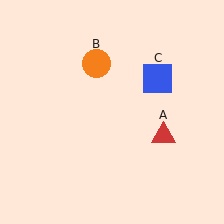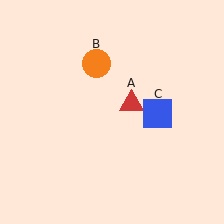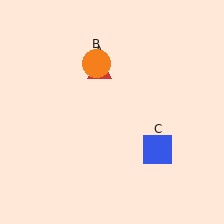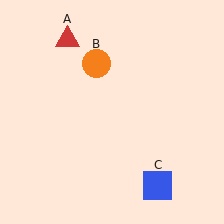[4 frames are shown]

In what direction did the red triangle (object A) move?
The red triangle (object A) moved up and to the left.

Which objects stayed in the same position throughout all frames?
Orange circle (object B) remained stationary.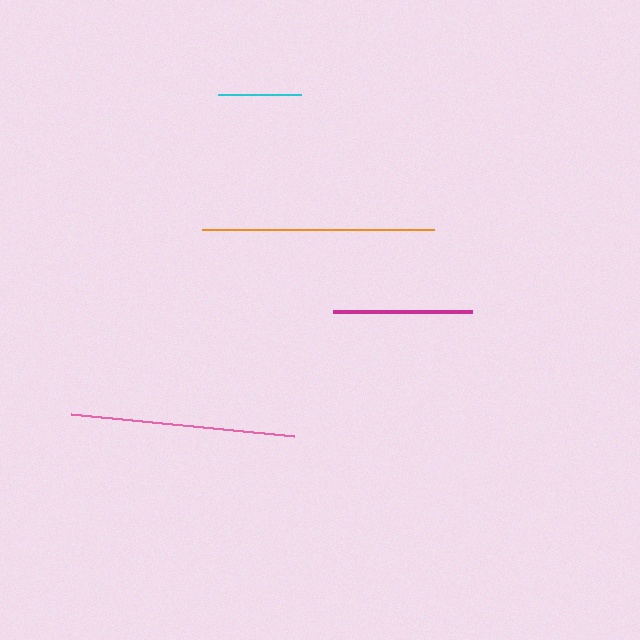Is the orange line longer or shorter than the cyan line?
The orange line is longer than the cyan line.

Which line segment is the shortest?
The cyan line is the shortest at approximately 83 pixels.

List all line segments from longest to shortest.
From longest to shortest: orange, pink, magenta, cyan.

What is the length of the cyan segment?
The cyan segment is approximately 83 pixels long.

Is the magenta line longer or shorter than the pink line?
The pink line is longer than the magenta line.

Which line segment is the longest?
The orange line is the longest at approximately 232 pixels.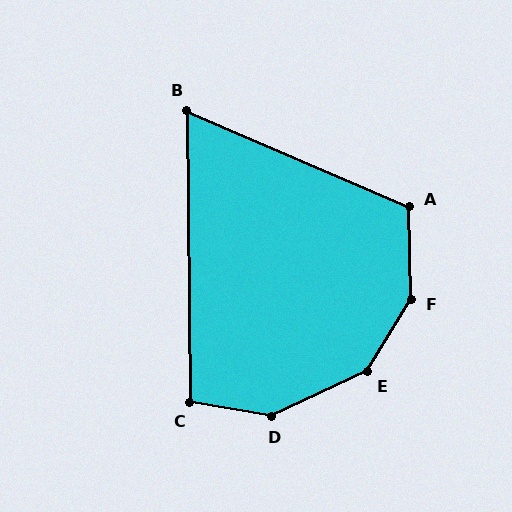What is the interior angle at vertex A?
Approximately 114 degrees (obtuse).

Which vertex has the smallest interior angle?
B, at approximately 66 degrees.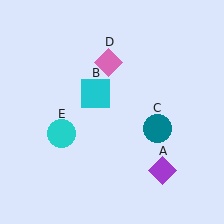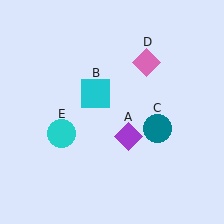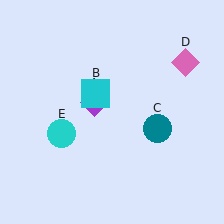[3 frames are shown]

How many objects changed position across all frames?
2 objects changed position: purple diamond (object A), pink diamond (object D).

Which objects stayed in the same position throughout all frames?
Cyan square (object B) and teal circle (object C) and cyan circle (object E) remained stationary.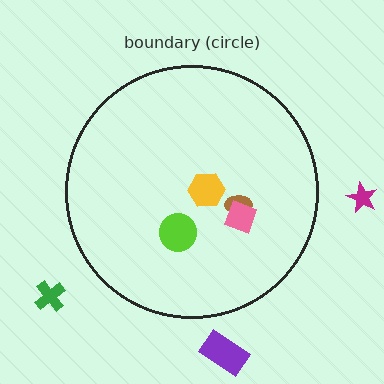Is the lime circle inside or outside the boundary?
Inside.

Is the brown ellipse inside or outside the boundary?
Inside.